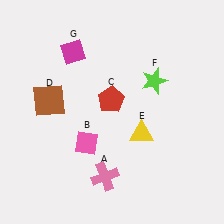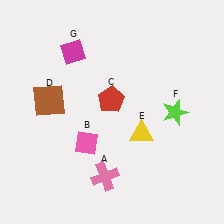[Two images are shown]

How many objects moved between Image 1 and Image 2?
1 object moved between the two images.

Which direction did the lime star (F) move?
The lime star (F) moved down.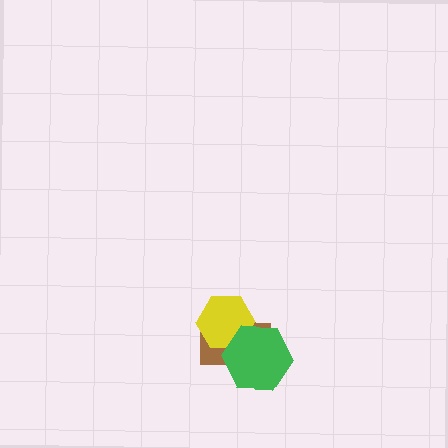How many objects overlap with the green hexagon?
2 objects overlap with the green hexagon.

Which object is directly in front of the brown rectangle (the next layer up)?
The yellow hexagon is directly in front of the brown rectangle.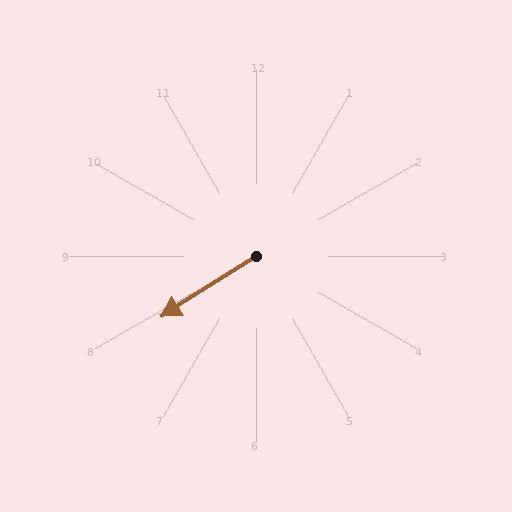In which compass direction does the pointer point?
Southwest.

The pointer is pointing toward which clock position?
Roughly 8 o'clock.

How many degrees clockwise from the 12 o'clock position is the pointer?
Approximately 238 degrees.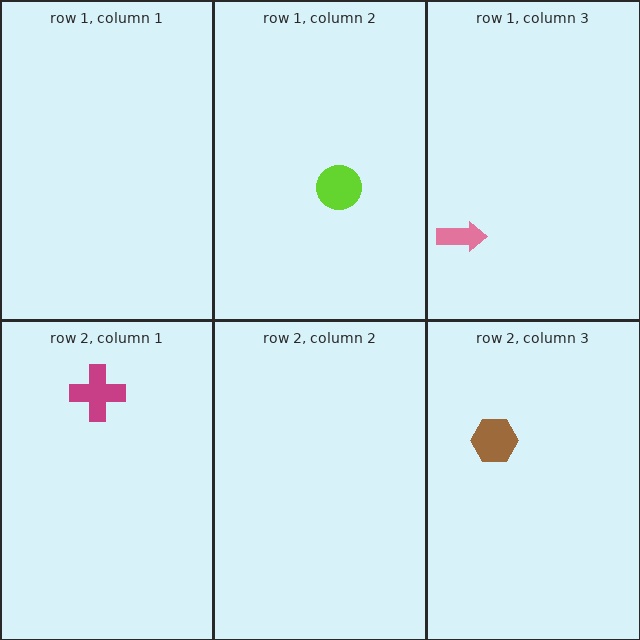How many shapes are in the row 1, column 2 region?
1.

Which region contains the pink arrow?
The row 1, column 3 region.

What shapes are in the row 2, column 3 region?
The brown hexagon.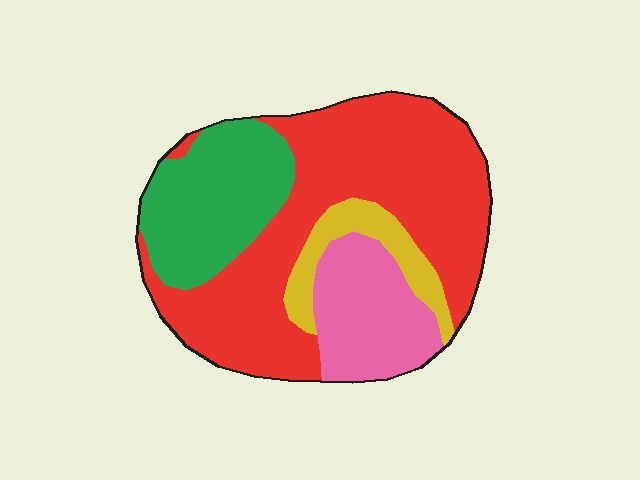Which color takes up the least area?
Yellow, at roughly 10%.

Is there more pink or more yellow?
Pink.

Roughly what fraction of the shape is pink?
Pink covers roughly 15% of the shape.